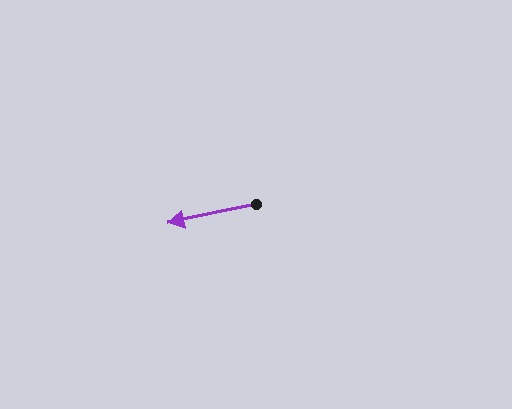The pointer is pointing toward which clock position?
Roughly 9 o'clock.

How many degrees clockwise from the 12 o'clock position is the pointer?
Approximately 258 degrees.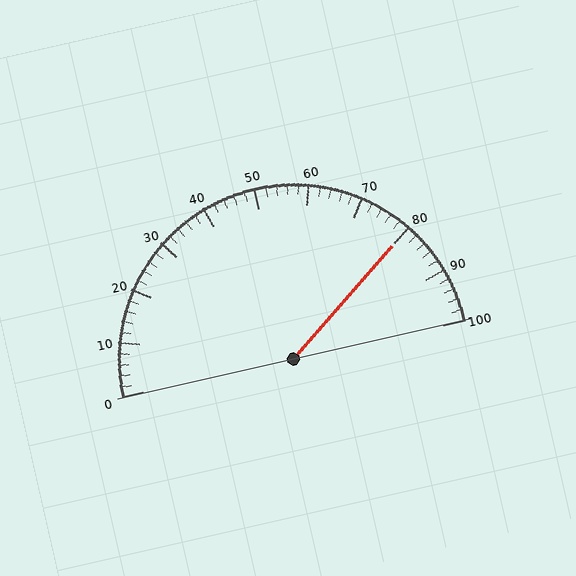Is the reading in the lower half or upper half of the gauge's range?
The reading is in the upper half of the range (0 to 100).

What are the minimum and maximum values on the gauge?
The gauge ranges from 0 to 100.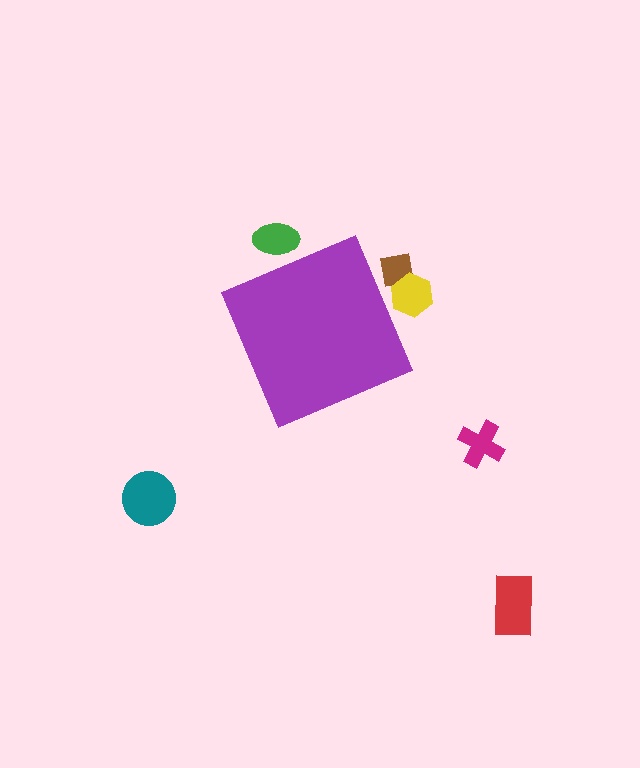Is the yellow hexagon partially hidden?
Yes, the yellow hexagon is partially hidden behind the purple diamond.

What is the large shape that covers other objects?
A purple diamond.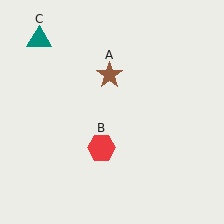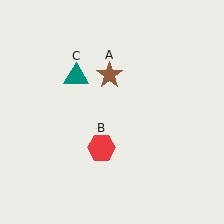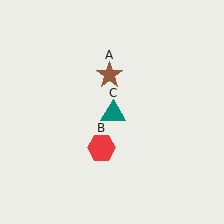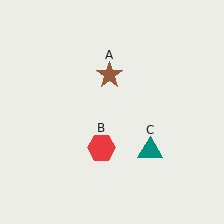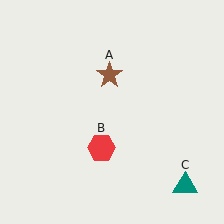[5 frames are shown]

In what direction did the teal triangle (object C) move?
The teal triangle (object C) moved down and to the right.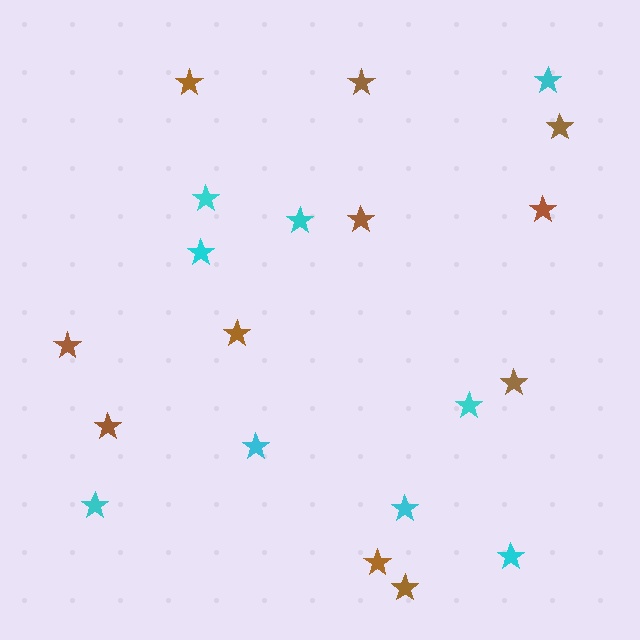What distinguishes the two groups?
There are 2 groups: one group of brown stars (11) and one group of cyan stars (9).